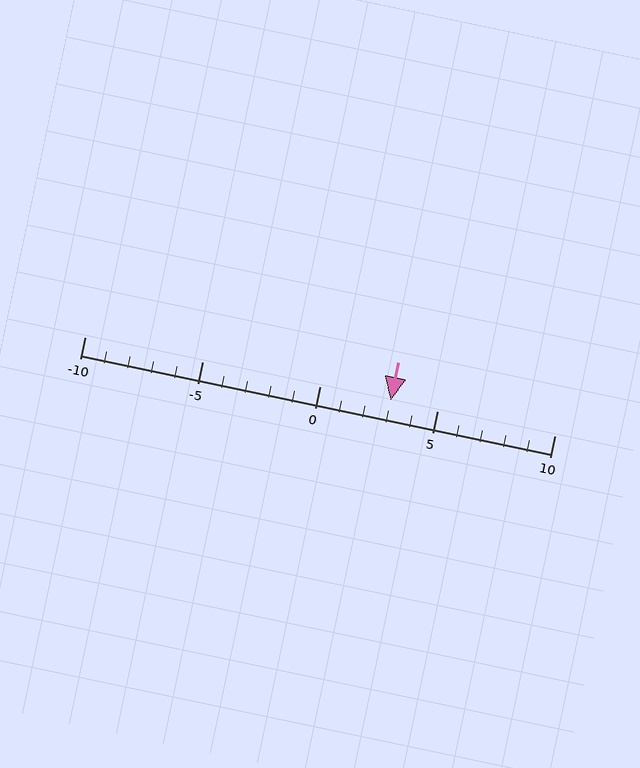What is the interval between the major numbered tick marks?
The major tick marks are spaced 5 units apart.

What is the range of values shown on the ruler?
The ruler shows values from -10 to 10.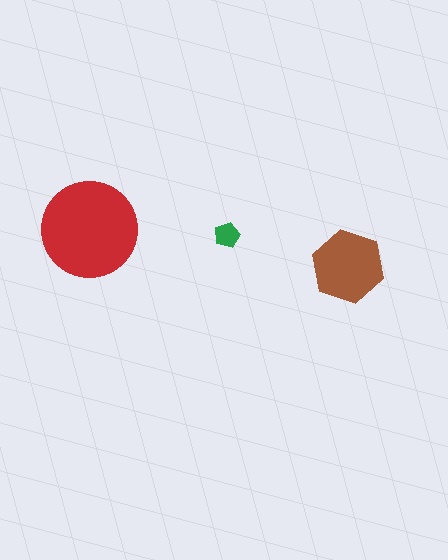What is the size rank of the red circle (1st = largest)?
1st.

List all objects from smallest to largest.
The green pentagon, the brown hexagon, the red circle.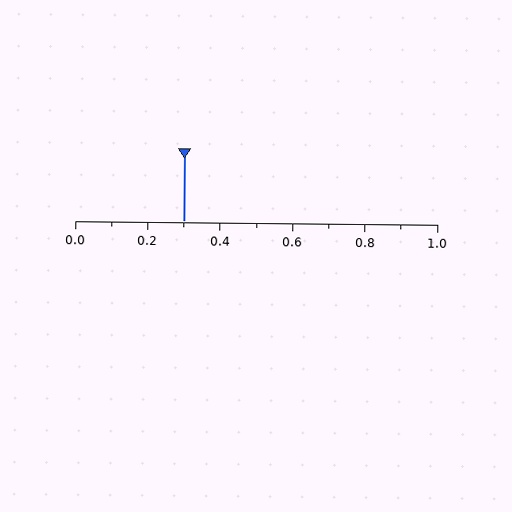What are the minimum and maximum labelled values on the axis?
The axis runs from 0.0 to 1.0.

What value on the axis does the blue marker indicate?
The marker indicates approximately 0.3.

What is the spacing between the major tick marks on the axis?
The major ticks are spaced 0.2 apart.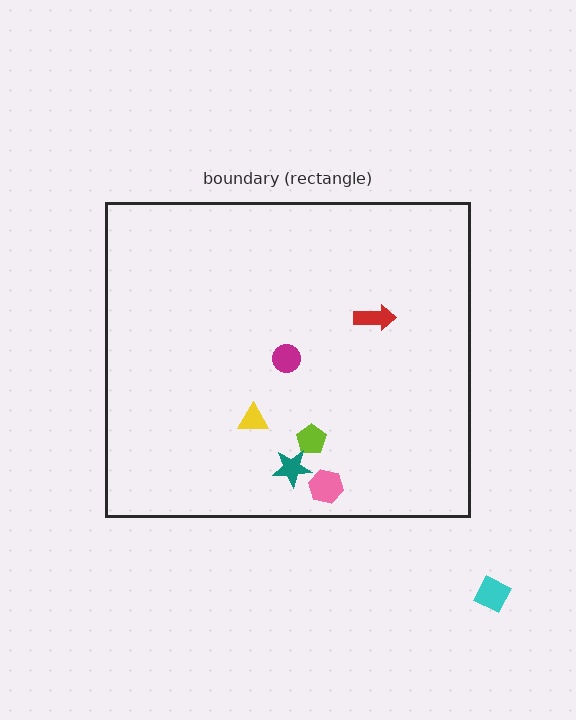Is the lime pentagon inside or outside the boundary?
Inside.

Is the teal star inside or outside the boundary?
Inside.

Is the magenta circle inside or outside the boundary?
Inside.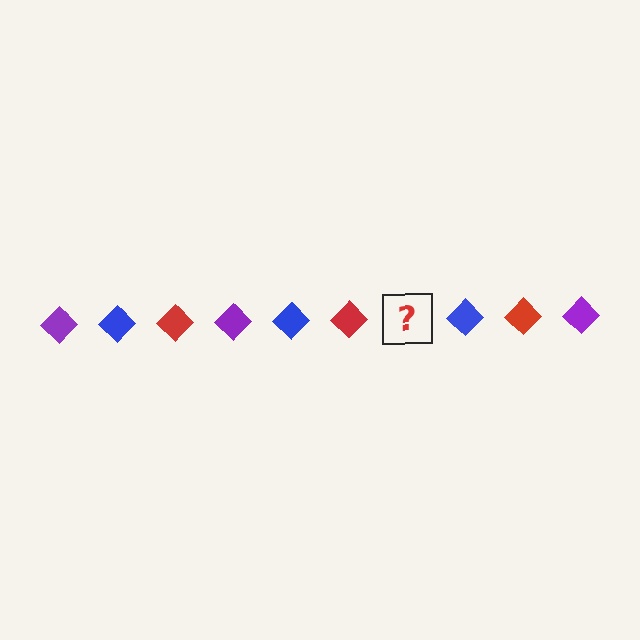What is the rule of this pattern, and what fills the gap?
The rule is that the pattern cycles through purple, blue, red diamonds. The gap should be filled with a purple diamond.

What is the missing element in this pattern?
The missing element is a purple diamond.